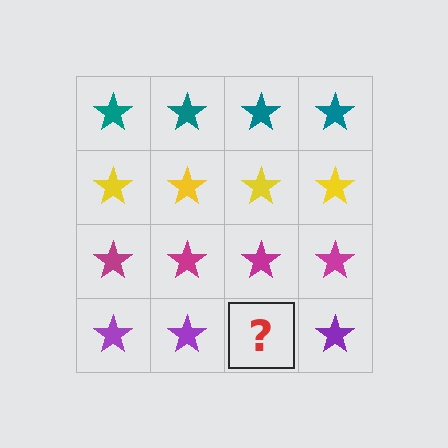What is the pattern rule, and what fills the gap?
The rule is that each row has a consistent color. The gap should be filled with a purple star.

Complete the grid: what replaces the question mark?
The question mark should be replaced with a purple star.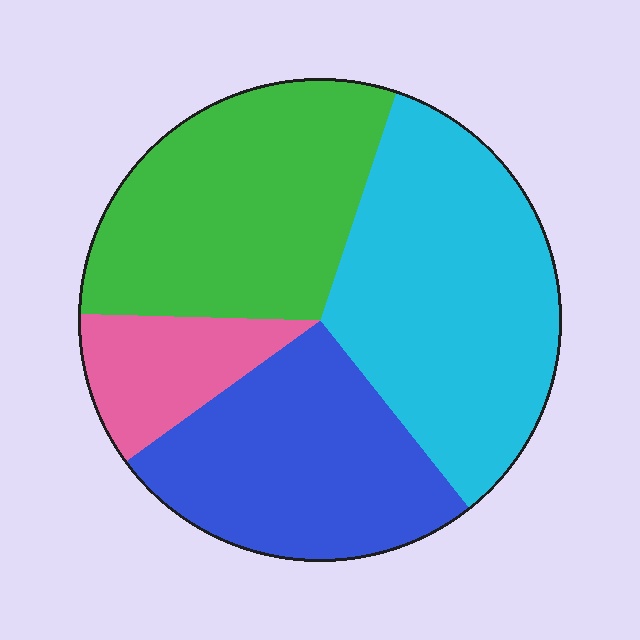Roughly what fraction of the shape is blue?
Blue covers 26% of the shape.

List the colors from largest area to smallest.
From largest to smallest: cyan, green, blue, pink.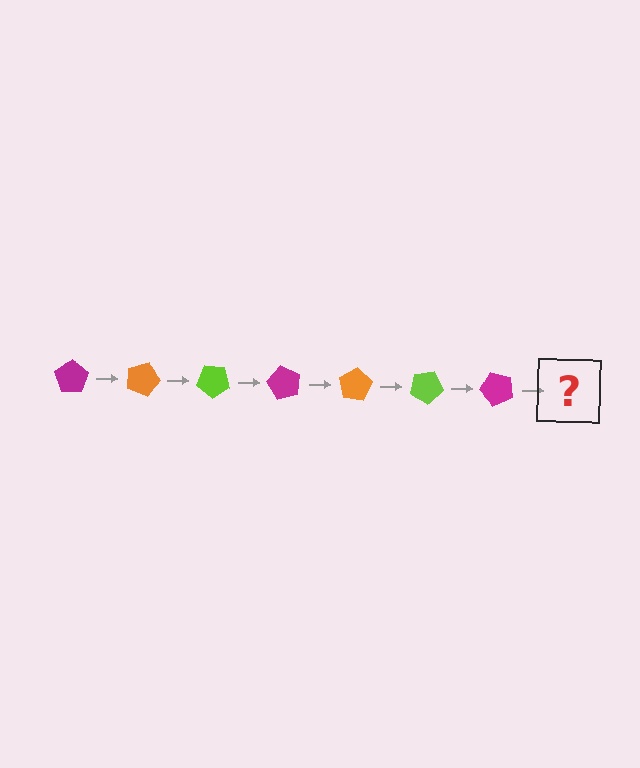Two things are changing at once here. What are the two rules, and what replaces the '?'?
The two rules are that it rotates 20 degrees each step and the color cycles through magenta, orange, and lime. The '?' should be an orange pentagon, rotated 140 degrees from the start.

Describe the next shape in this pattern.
It should be an orange pentagon, rotated 140 degrees from the start.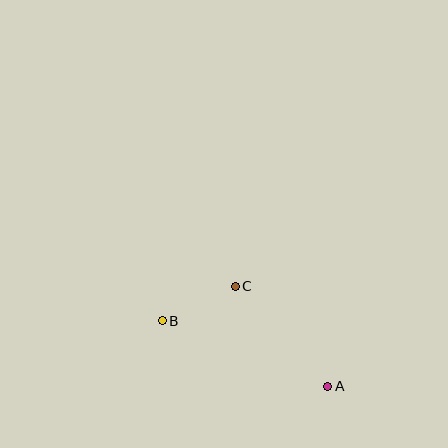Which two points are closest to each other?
Points B and C are closest to each other.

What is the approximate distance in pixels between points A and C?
The distance between A and C is approximately 136 pixels.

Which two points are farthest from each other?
Points A and B are farthest from each other.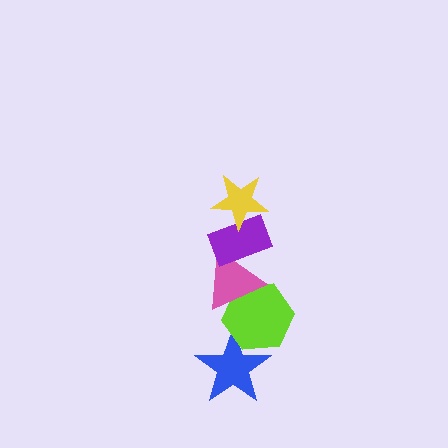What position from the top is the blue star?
The blue star is 5th from the top.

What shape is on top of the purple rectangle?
The yellow star is on top of the purple rectangle.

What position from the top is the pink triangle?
The pink triangle is 3rd from the top.